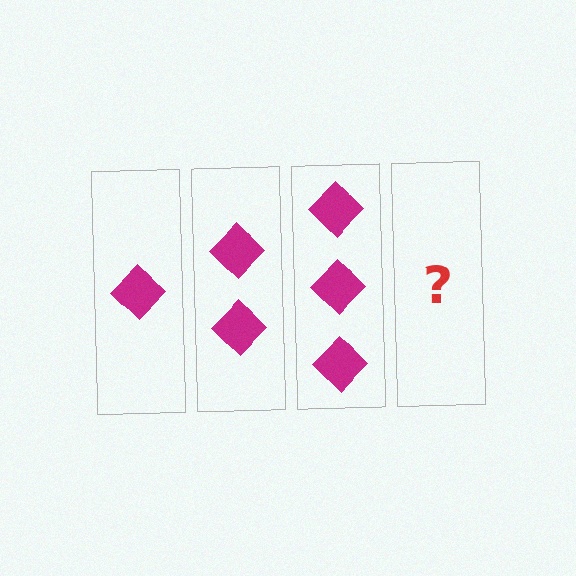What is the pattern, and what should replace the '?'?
The pattern is that each step adds one more diamond. The '?' should be 4 diamonds.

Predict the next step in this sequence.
The next step is 4 diamonds.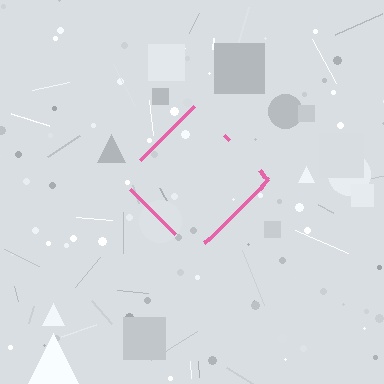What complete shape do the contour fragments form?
The contour fragments form a diamond.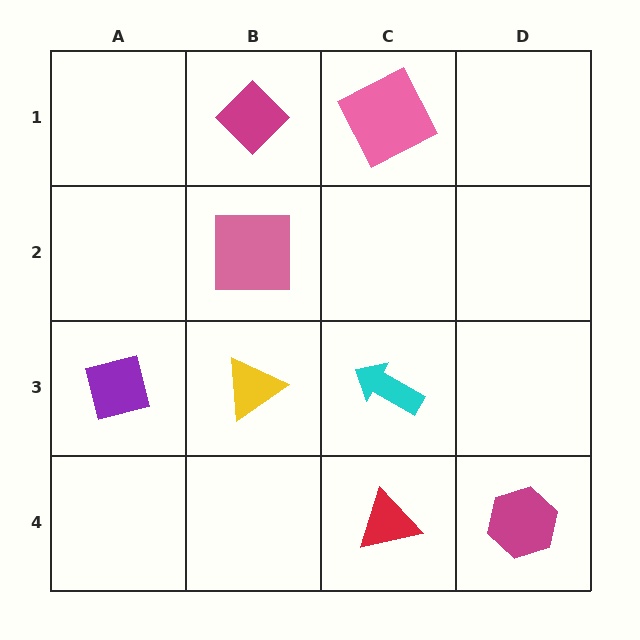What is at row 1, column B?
A magenta diamond.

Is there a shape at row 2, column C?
No, that cell is empty.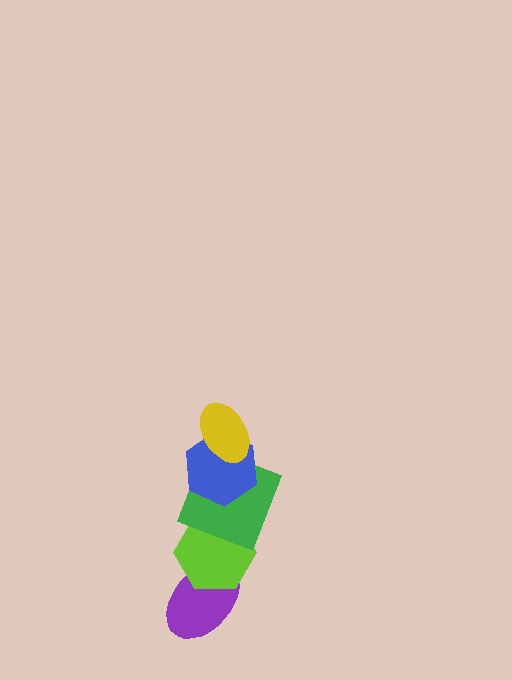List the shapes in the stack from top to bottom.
From top to bottom: the yellow ellipse, the blue hexagon, the green square, the lime hexagon, the purple ellipse.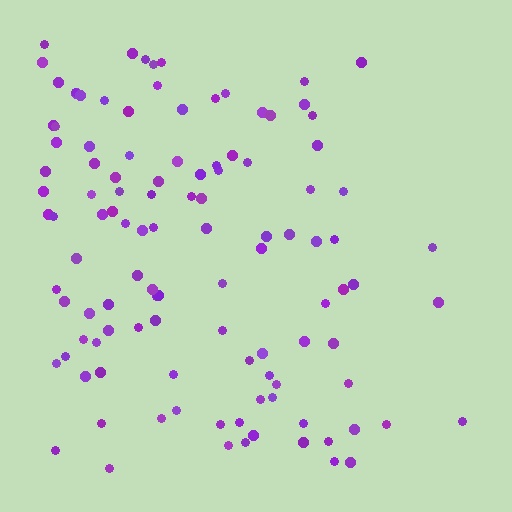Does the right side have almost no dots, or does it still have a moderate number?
Still a moderate number, just noticeably fewer than the left.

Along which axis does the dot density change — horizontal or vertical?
Horizontal.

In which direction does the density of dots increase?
From right to left, with the left side densest.